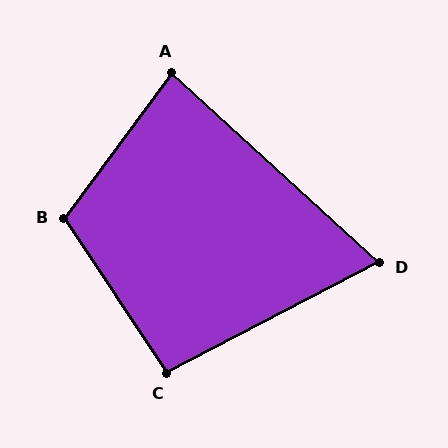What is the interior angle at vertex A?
Approximately 84 degrees (acute).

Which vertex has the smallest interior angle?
D, at approximately 70 degrees.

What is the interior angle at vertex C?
Approximately 96 degrees (obtuse).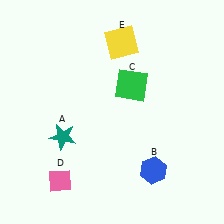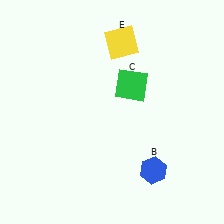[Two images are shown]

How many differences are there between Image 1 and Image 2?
There are 2 differences between the two images.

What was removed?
The pink diamond (D), the teal star (A) were removed in Image 2.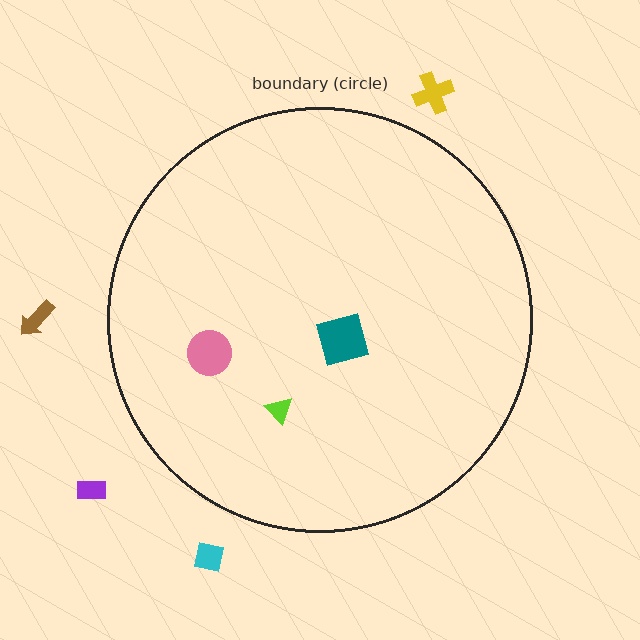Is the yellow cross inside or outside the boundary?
Outside.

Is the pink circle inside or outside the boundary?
Inside.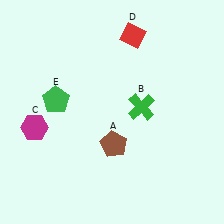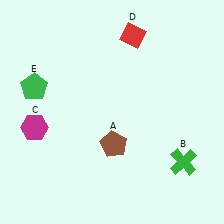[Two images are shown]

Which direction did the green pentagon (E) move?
The green pentagon (E) moved left.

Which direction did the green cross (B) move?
The green cross (B) moved down.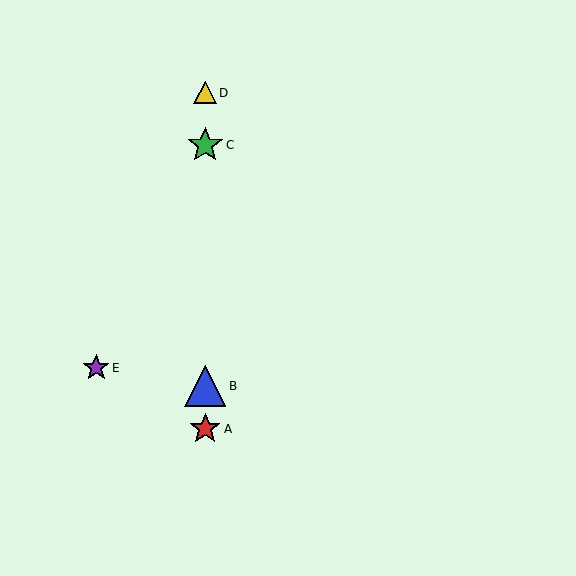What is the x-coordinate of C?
Object C is at x≈205.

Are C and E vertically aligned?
No, C is at x≈205 and E is at x≈96.